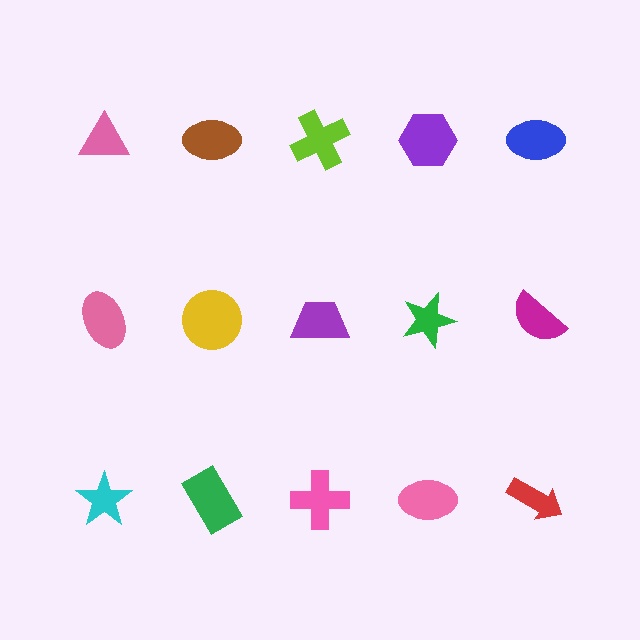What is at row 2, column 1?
A pink ellipse.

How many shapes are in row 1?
5 shapes.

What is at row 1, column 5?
A blue ellipse.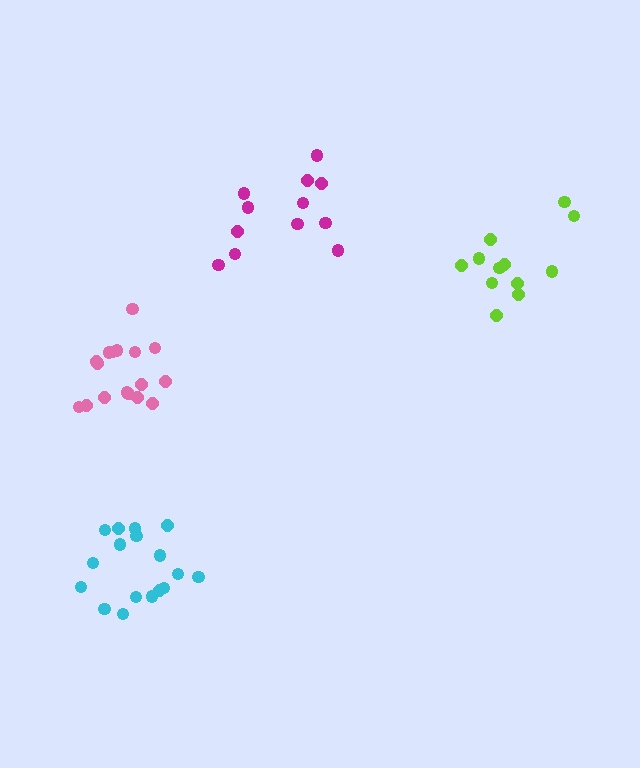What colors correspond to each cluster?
The clusters are colored: pink, lime, cyan, magenta.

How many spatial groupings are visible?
There are 4 spatial groupings.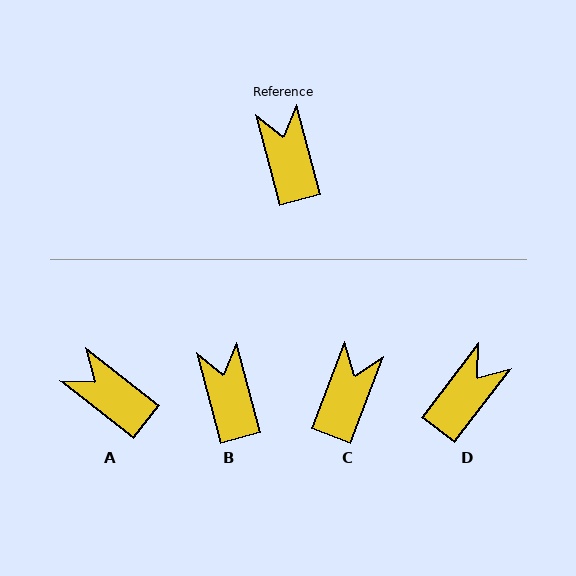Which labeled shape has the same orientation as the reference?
B.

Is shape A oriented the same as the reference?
No, it is off by about 37 degrees.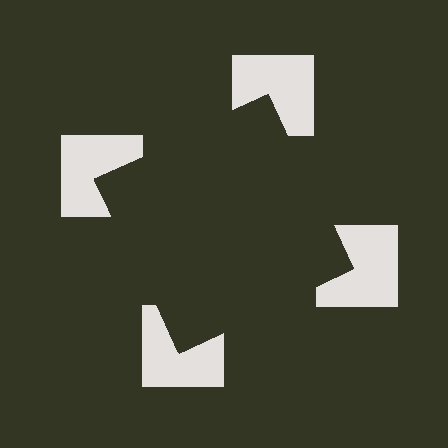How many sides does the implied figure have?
4 sides.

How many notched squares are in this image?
There are 4 — one at each vertex of the illusory square.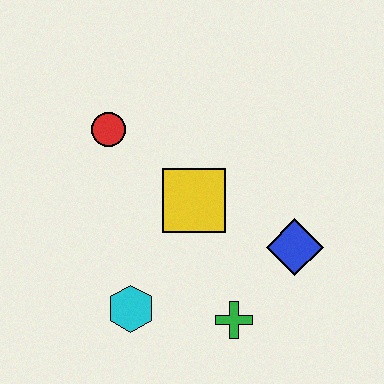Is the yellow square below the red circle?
Yes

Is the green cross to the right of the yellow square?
Yes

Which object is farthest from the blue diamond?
The red circle is farthest from the blue diamond.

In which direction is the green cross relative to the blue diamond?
The green cross is below the blue diamond.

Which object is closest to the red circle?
The yellow square is closest to the red circle.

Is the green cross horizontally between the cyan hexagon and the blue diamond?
Yes